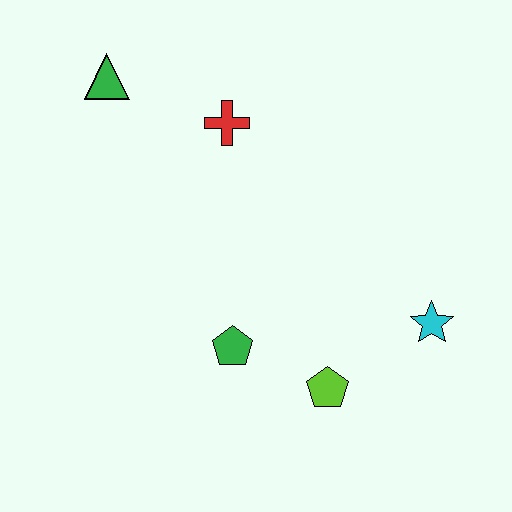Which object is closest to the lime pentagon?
The green pentagon is closest to the lime pentagon.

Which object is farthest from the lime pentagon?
The green triangle is farthest from the lime pentagon.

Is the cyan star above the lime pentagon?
Yes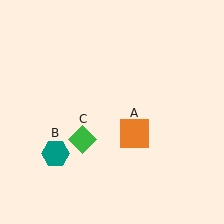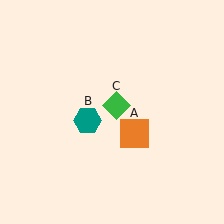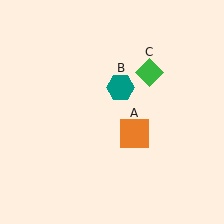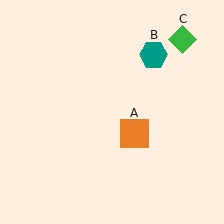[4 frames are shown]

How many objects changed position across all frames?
2 objects changed position: teal hexagon (object B), green diamond (object C).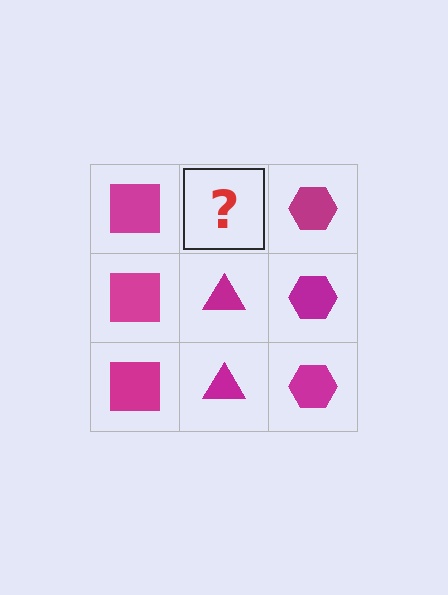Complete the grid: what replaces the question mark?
The question mark should be replaced with a magenta triangle.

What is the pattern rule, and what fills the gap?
The rule is that each column has a consistent shape. The gap should be filled with a magenta triangle.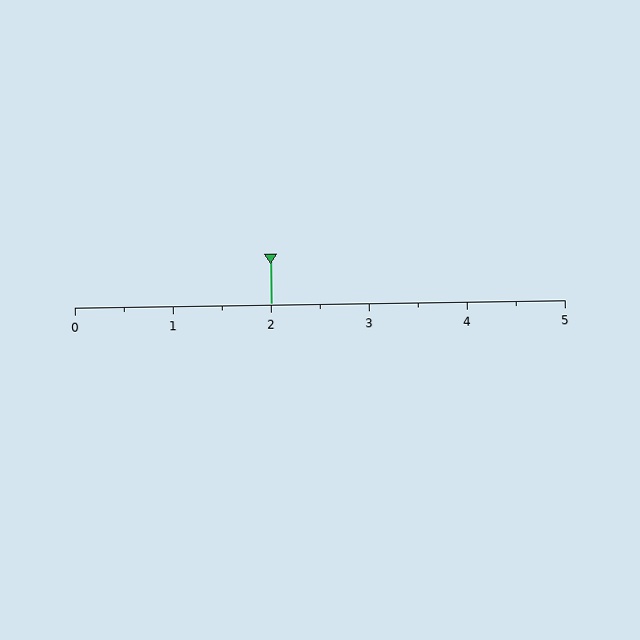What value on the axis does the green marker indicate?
The marker indicates approximately 2.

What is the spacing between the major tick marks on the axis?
The major ticks are spaced 1 apart.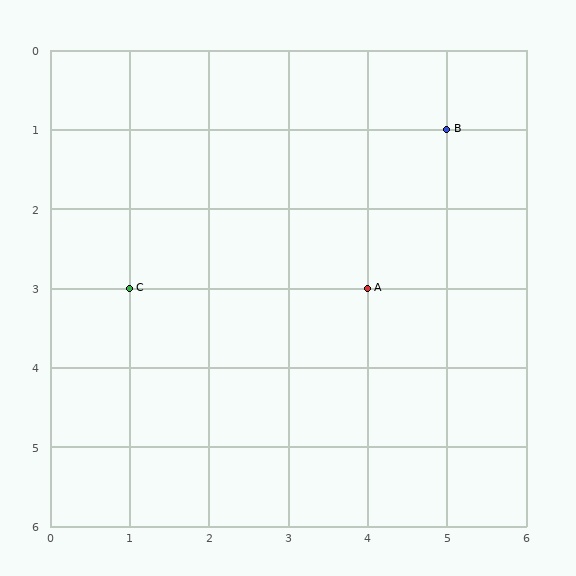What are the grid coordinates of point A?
Point A is at grid coordinates (4, 3).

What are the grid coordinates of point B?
Point B is at grid coordinates (5, 1).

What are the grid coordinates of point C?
Point C is at grid coordinates (1, 3).